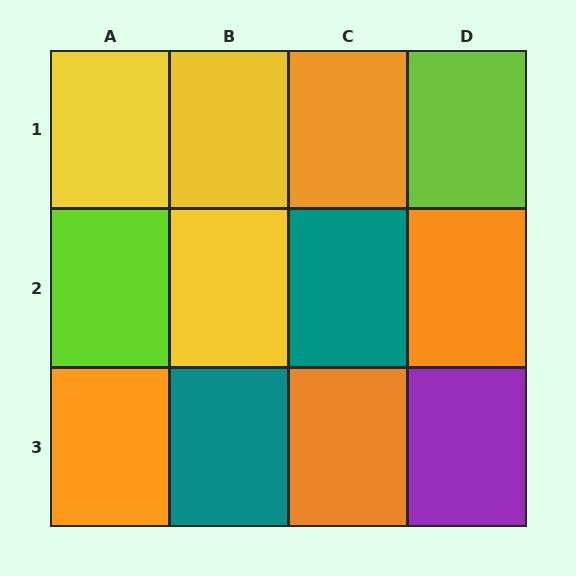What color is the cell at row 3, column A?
Orange.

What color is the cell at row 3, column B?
Teal.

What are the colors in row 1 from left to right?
Yellow, yellow, orange, lime.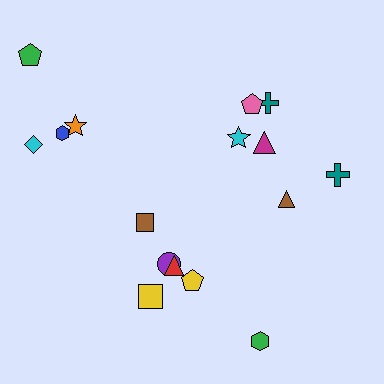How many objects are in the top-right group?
There are 6 objects.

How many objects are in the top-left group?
There are 4 objects.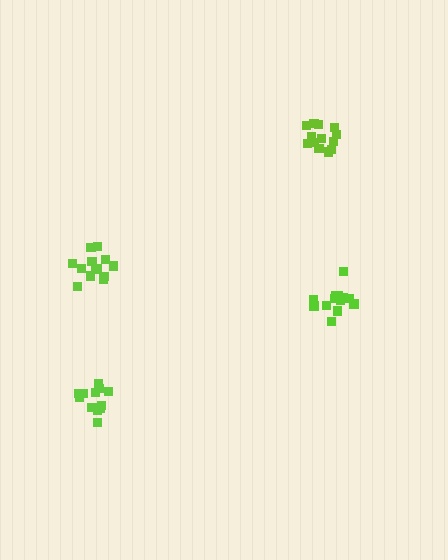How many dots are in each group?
Group 1: 12 dots, Group 2: 13 dots, Group 3: 14 dots, Group 4: 13 dots (52 total).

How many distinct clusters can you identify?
There are 4 distinct clusters.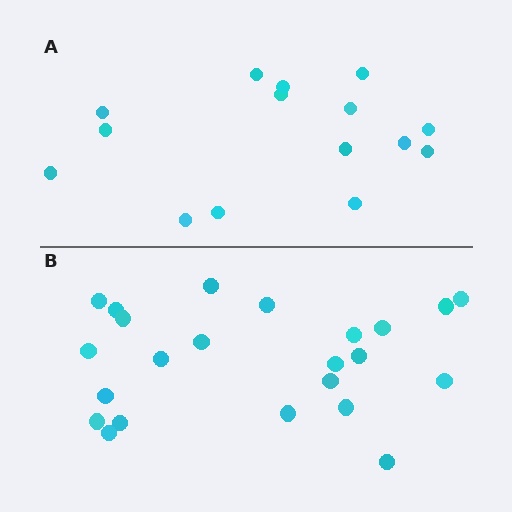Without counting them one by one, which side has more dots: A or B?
Region B (the bottom region) has more dots.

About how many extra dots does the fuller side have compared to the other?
Region B has roughly 8 or so more dots than region A.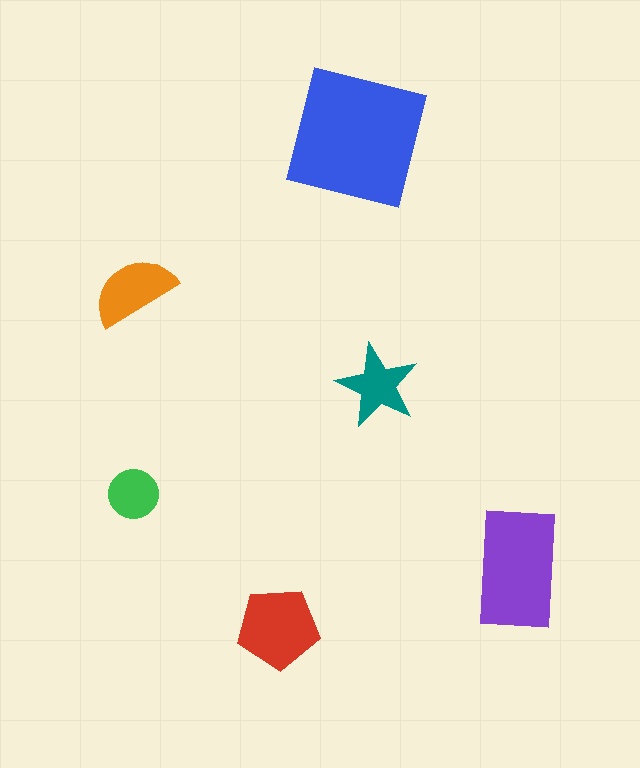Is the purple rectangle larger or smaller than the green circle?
Larger.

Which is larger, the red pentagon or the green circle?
The red pentagon.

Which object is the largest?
The blue square.